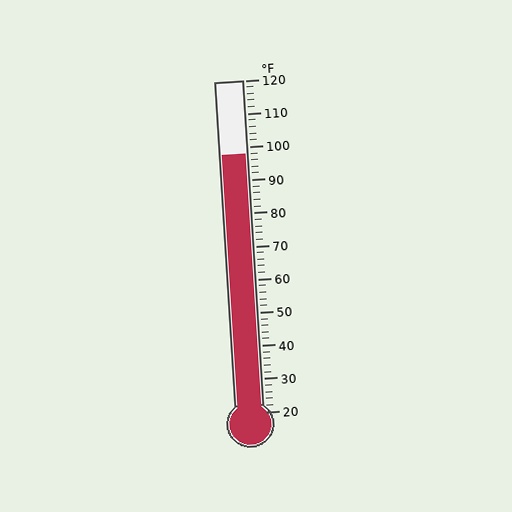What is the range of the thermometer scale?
The thermometer scale ranges from 20°F to 120°F.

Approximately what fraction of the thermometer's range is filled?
The thermometer is filled to approximately 80% of its range.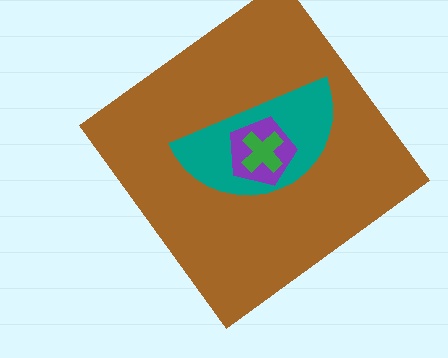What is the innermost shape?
The green cross.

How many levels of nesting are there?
4.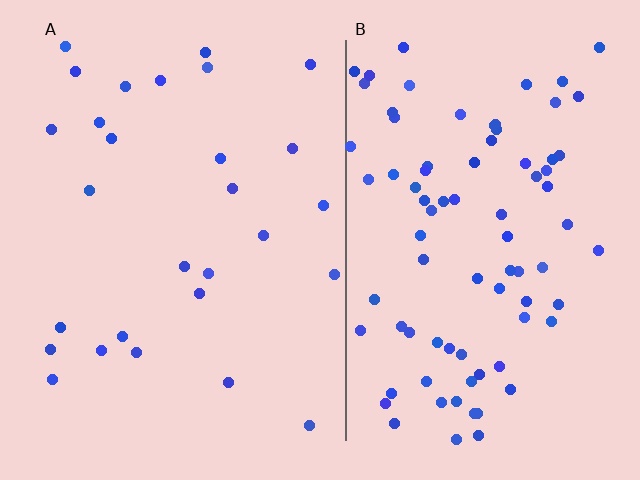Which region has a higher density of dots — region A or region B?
B (the right).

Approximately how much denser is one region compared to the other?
Approximately 3.0× — region B over region A.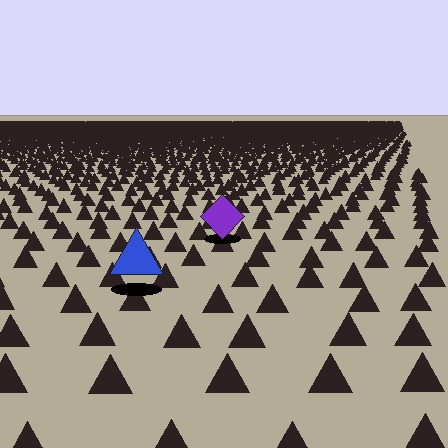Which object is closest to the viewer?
The blue triangle is closest. The texture marks near it are larger and more spread out.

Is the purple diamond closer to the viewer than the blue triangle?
No. The blue triangle is closer — you can tell from the texture gradient: the ground texture is coarser near it.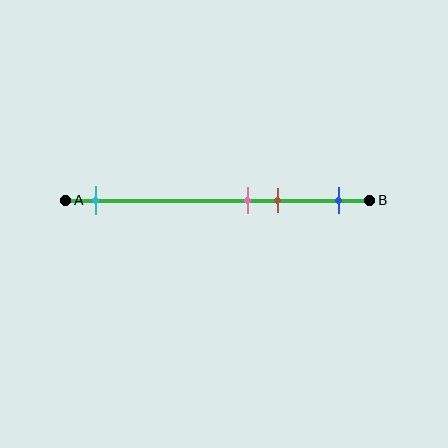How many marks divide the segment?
There are 4 marks dividing the segment.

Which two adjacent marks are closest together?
The pink and brown marks are the closest adjacent pair.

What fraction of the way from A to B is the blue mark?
The blue mark is approximately 90% (0.9) of the way from A to B.